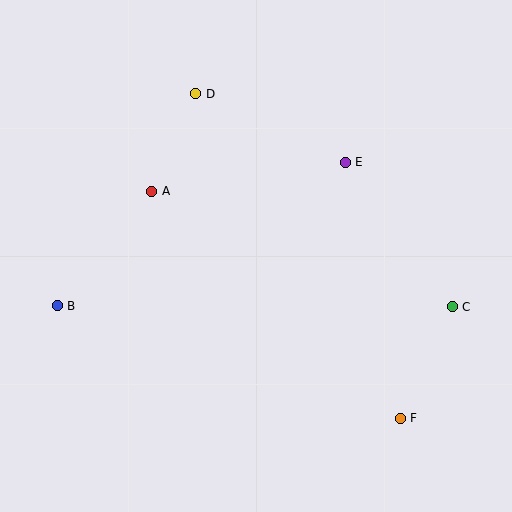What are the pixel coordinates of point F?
Point F is at (400, 418).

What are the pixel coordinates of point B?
Point B is at (57, 306).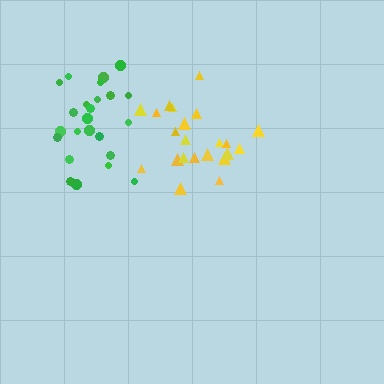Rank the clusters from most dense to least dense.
green, yellow.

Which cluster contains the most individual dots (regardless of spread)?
Green (24).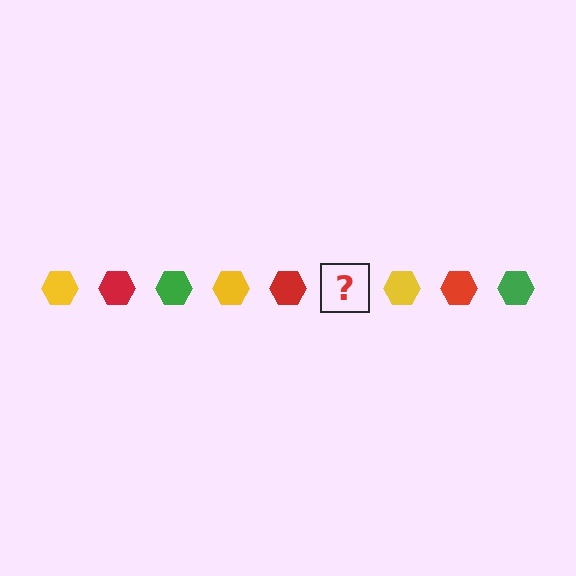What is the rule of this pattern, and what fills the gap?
The rule is that the pattern cycles through yellow, red, green hexagons. The gap should be filled with a green hexagon.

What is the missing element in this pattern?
The missing element is a green hexagon.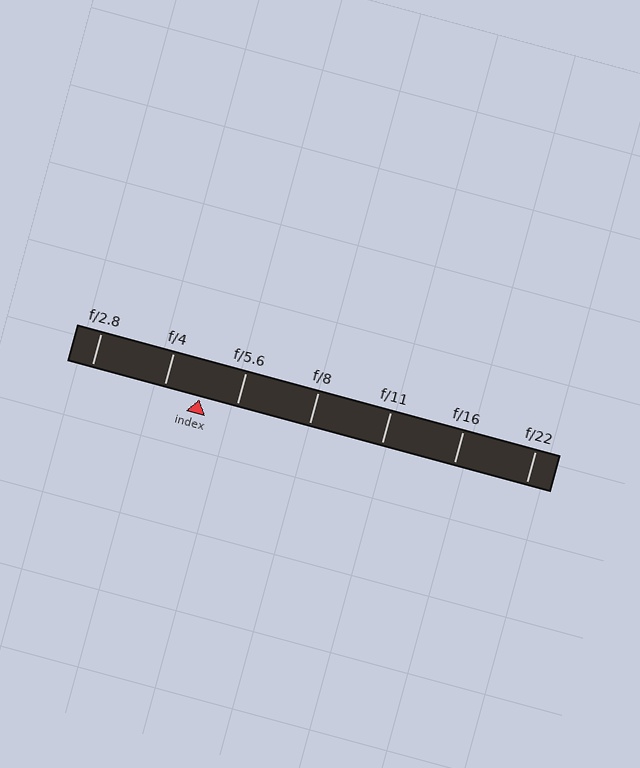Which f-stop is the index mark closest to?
The index mark is closest to f/4.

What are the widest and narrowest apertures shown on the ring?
The widest aperture shown is f/2.8 and the narrowest is f/22.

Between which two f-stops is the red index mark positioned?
The index mark is between f/4 and f/5.6.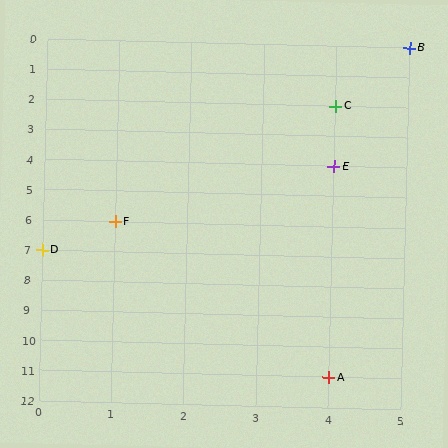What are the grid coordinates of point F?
Point F is at grid coordinates (1, 6).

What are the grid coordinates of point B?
Point B is at grid coordinates (5, 0).